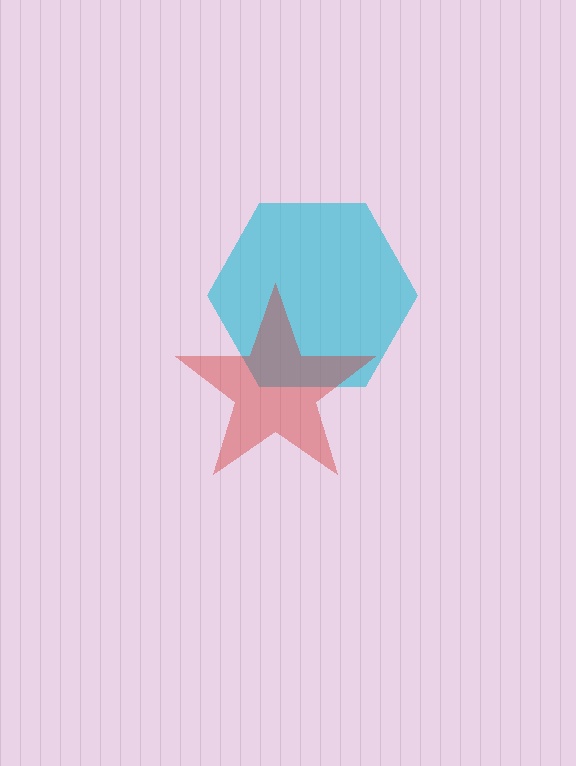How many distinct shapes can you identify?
There are 2 distinct shapes: a cyan hexagon, a red star.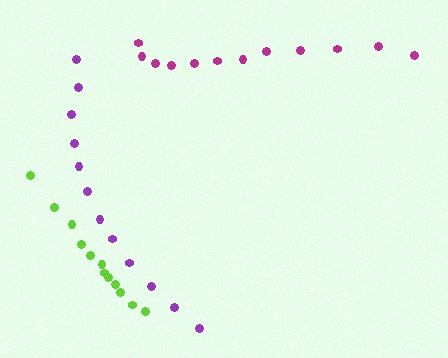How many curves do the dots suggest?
There are 3 distinct paths.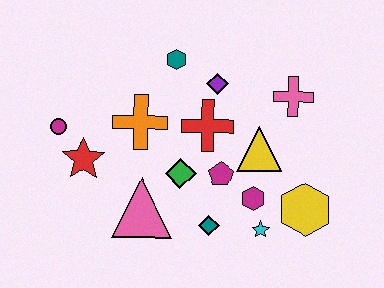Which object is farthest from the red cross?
The magenta circle is farthest from the red cross.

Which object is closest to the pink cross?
The yellow triangle is closest to the pink cross.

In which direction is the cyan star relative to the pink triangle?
The cyan star is to the right of the pink triangle.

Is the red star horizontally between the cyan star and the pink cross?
No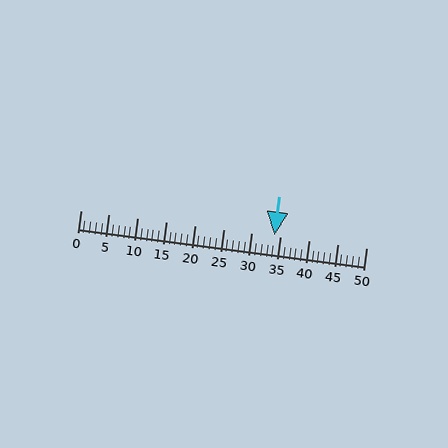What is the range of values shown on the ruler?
The ruler shows values from 0 to 50.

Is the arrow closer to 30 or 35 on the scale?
The arrow is closer to 35.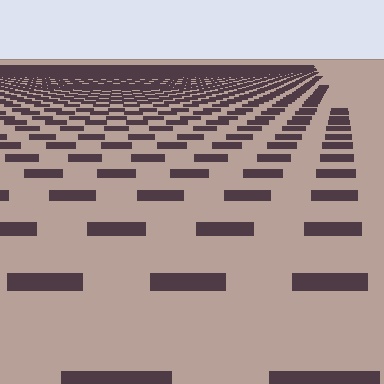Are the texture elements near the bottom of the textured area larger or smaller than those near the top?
Larger. Near the bottom, elements are closer to the viewer and appear at a bigger on-screen size.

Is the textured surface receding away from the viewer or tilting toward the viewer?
The surface is receding away from the viewer. Texture elements get smaller and denser toward the top.